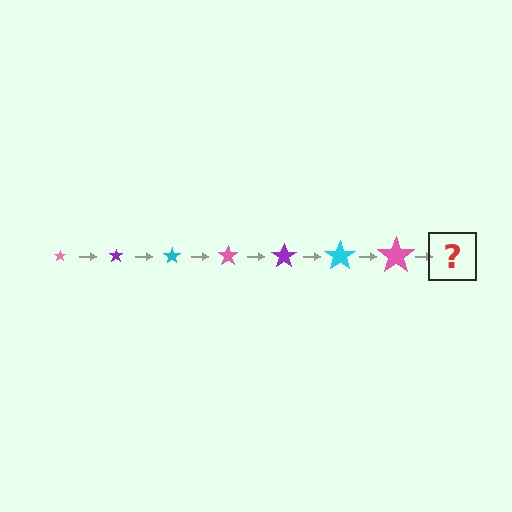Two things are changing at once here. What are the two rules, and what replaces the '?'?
The two rules are that the star grows larger each step and the color cycles through pink, purple, and cyan. The '?' should be a purple star, larger than the previous one.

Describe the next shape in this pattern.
It should be a purple star, larger than the previous one.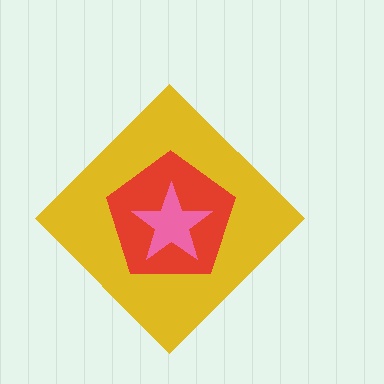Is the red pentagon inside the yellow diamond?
Yes.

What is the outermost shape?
The yellow diamond.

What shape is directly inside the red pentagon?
The pink star.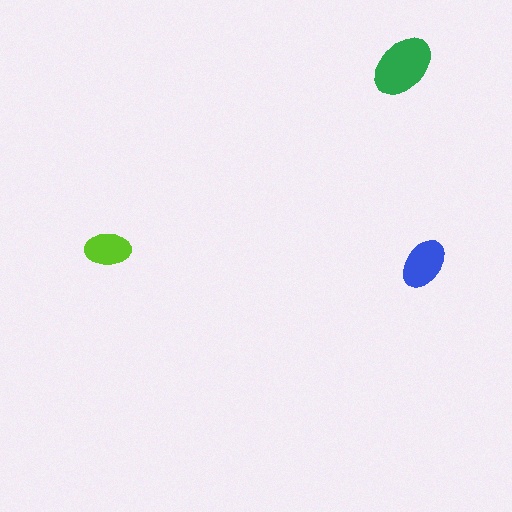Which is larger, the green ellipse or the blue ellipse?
The green one.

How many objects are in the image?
There are 3 objects in the image.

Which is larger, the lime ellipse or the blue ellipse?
The blue one.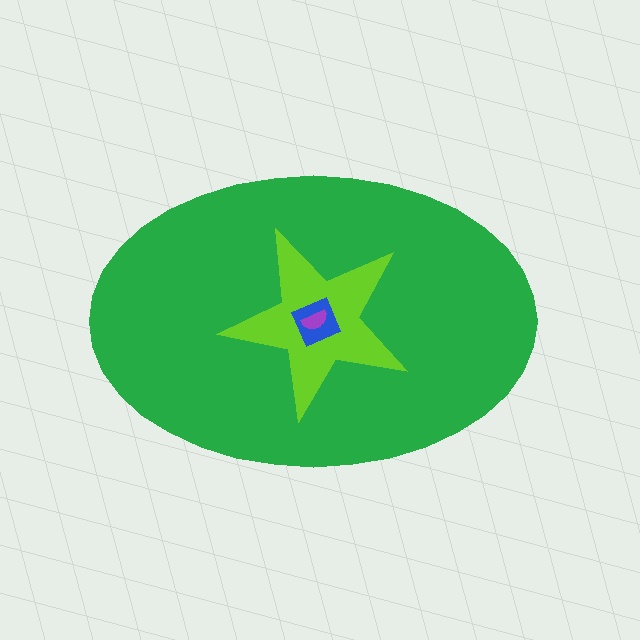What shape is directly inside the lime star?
The blue square.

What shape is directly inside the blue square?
The purple semicircle.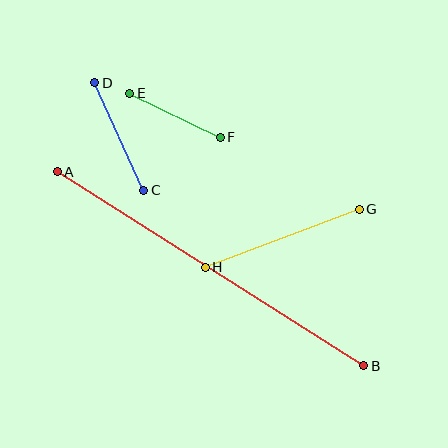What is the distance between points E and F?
The distance is approximately 100 pixels.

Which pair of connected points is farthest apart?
Points A and B are farthest apart.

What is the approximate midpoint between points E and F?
The midpoint is at approximately (175, 115) pixels.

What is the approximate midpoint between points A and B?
The midpoint is at approximately (210, 269) pixels.